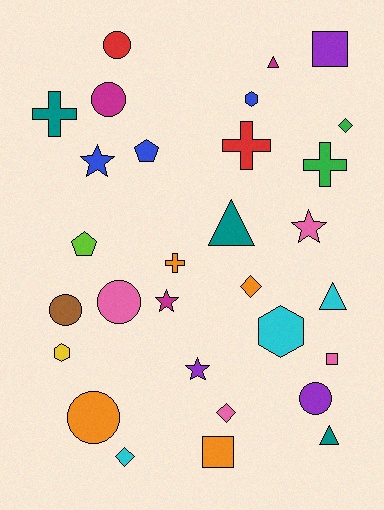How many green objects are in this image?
There are 2 green objects.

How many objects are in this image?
There are 30 objects.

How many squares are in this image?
There are 3 squares.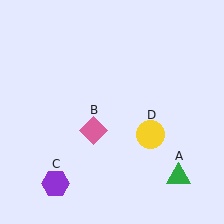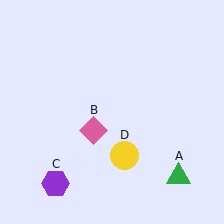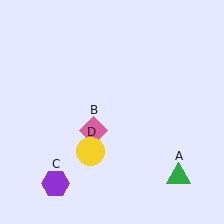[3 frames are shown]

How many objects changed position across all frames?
1 object changed position: yellow circle (object D).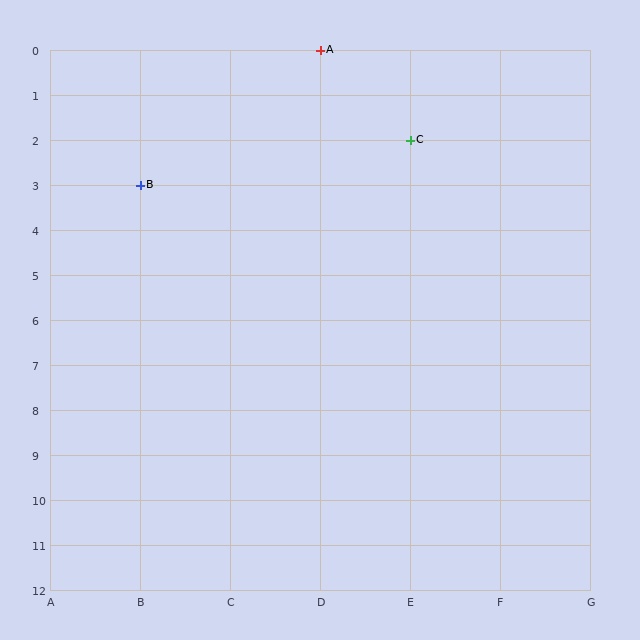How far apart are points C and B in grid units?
Points C and B are 3 columns and 1 row apart (about 3.2 grid units diagonally).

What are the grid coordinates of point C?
Point C is at grid coordinates (E, 2).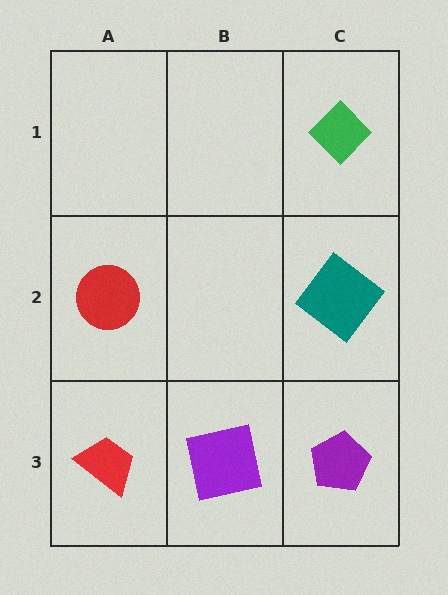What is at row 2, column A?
A red circle.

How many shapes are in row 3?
3 shapes.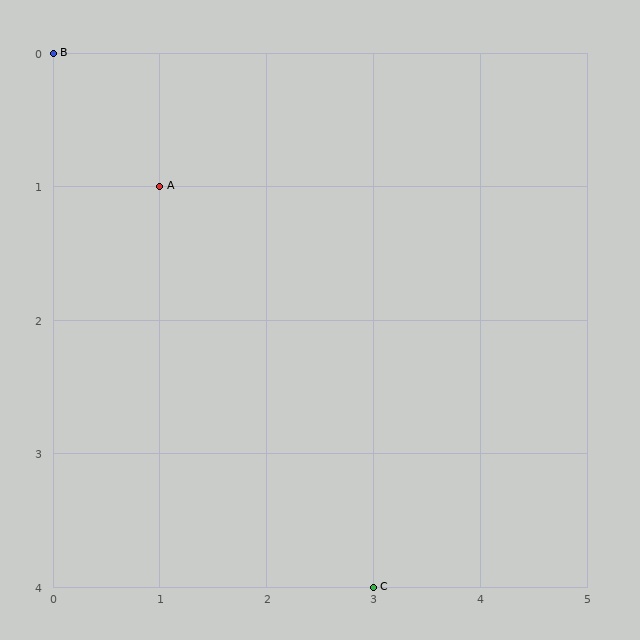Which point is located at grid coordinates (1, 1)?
Point A is at (1, 1).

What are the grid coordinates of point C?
Point C is at grid coordinates (3, 4).